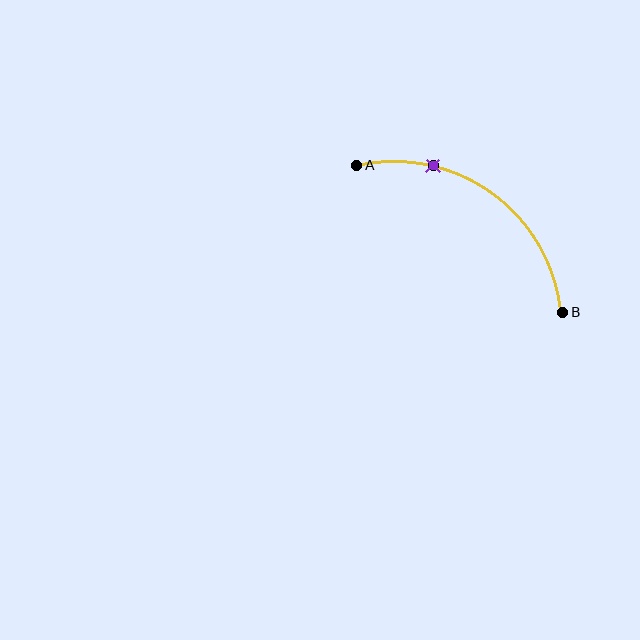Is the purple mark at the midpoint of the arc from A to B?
No. The purple mark lies on the arc but is closer to endpoint A. The arc midpoint would be at the point on the curve equidistant along the arc from both A and B.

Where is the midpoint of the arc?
The arc midpoint is the point on the curve farthest from the straight line joining A and B. It sits above and to the right of that line.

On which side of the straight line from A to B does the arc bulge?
The arc bulges above and to the right of the straight line connecting A and B.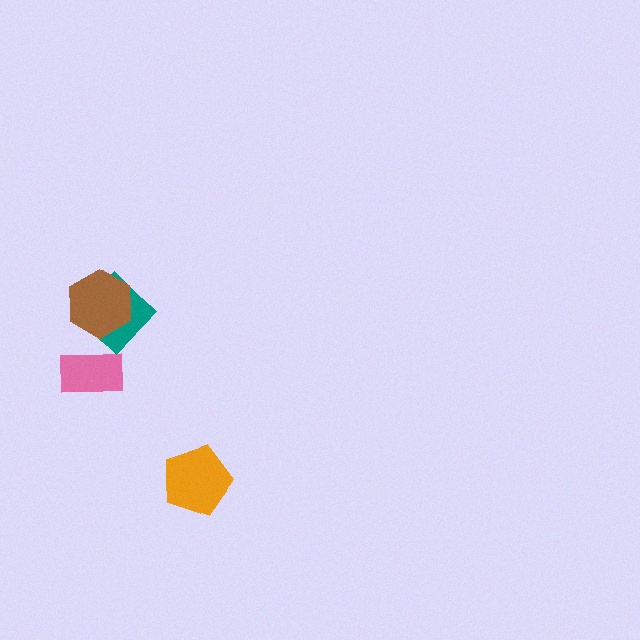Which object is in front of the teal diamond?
The brown hexagon is in front of the teal diamond.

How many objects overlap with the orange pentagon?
0 objects overlap with the orange pentagon.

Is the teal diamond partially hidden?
Yes, it is partially covered by another shape.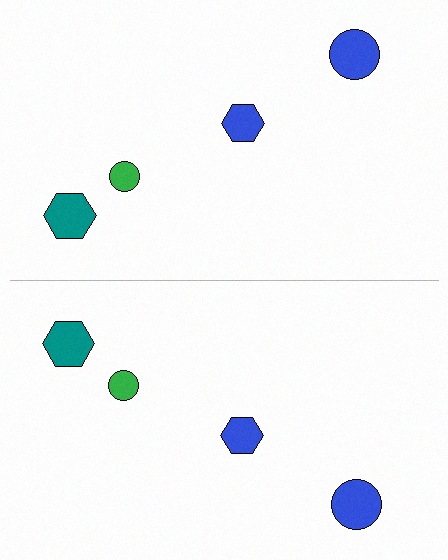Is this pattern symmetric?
Yes, this pattern has bilateral (reflection) symmetry.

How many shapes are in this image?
There are 8 shapes in this image.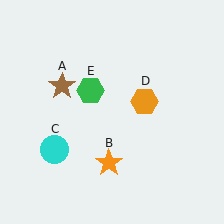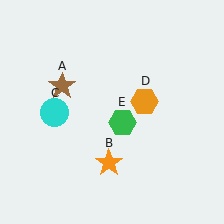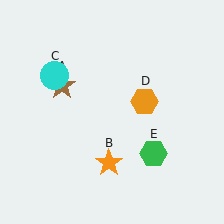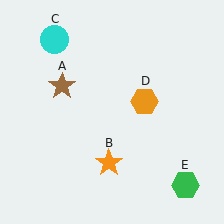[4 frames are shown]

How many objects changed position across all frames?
2 objects changed position: cyan circle (object C), green hexagon (object E).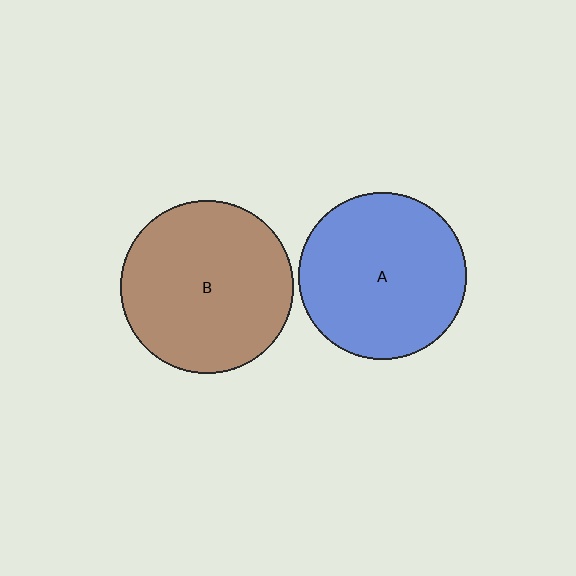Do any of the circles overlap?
No, none of the circles overlap.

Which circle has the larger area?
Circle B (brown).